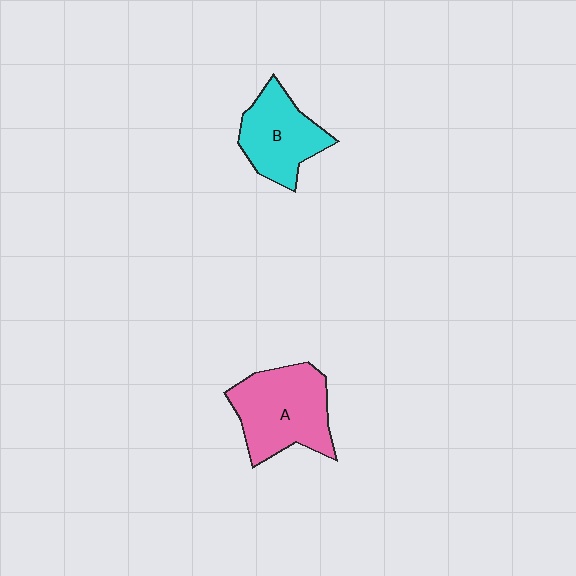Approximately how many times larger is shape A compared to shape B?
Approximately 1.3 times.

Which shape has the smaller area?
Shape B (cyan).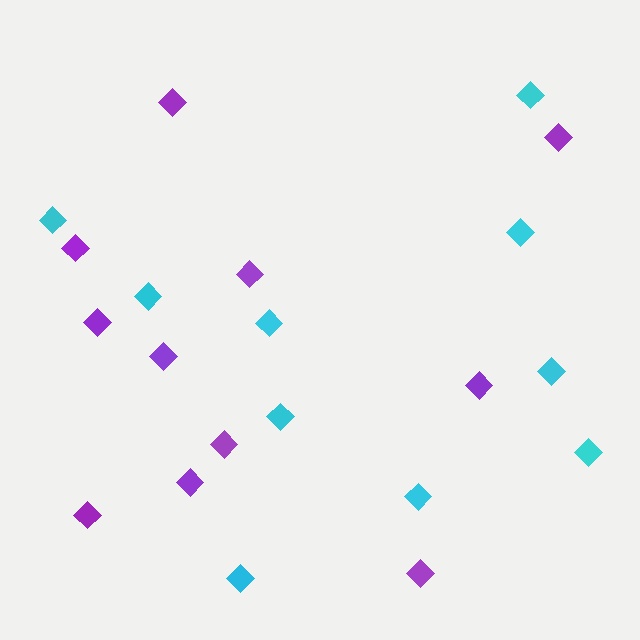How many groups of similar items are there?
There are 2 groups: one group of cyan diamonds (10) and one group of purple diamonds (11).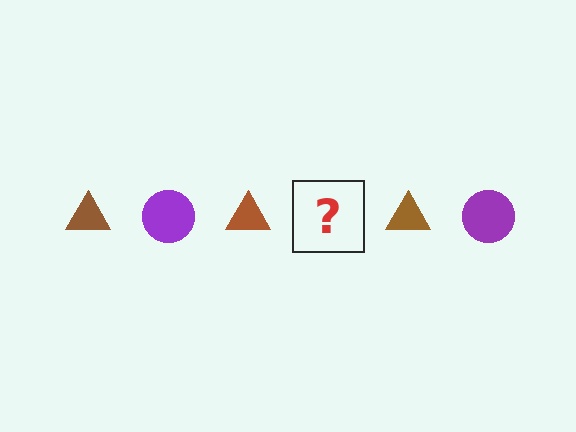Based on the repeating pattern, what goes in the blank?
The blank should be a purple circle.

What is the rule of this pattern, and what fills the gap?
The rule is that the pattern alternates between brown triangle and purple circle. The gap should be filled with a purple circle.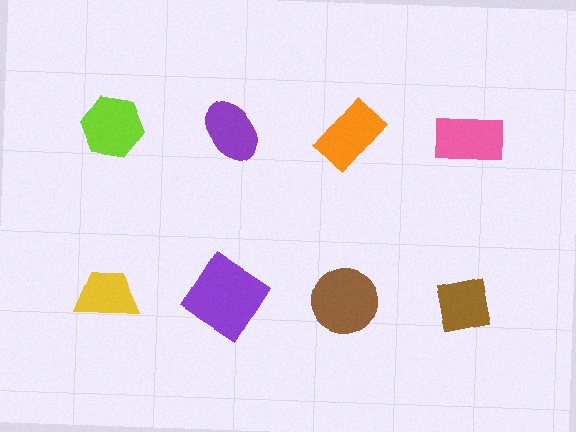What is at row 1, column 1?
A lime hexagon.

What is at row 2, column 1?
A yellow trapezoid.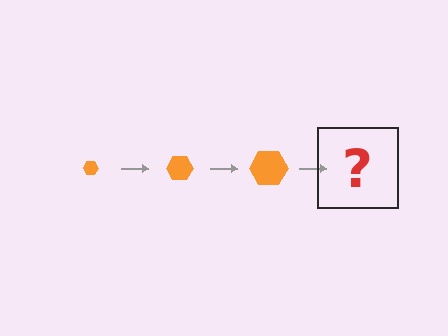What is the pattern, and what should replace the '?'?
The pattern is that the hexagon gets progressively larger each step. The '?' should be an orange hexagon, larger than the previous one.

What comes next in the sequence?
The next element should be an orange hexagon, larger than the previous one.